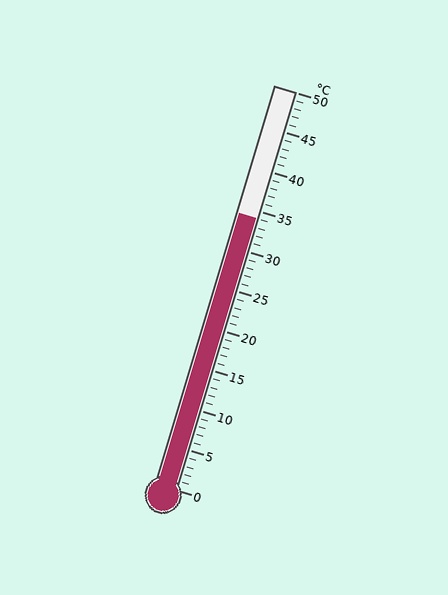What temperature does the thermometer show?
The thermometer shows approximately 34°C.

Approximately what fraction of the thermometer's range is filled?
The thermometer is filled to approximately 70% of its range.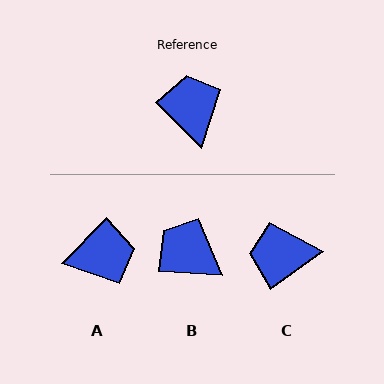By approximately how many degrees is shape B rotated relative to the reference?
Approximately 42 degrees counter-clockwise.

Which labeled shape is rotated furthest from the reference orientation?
A, about 90 degrees away.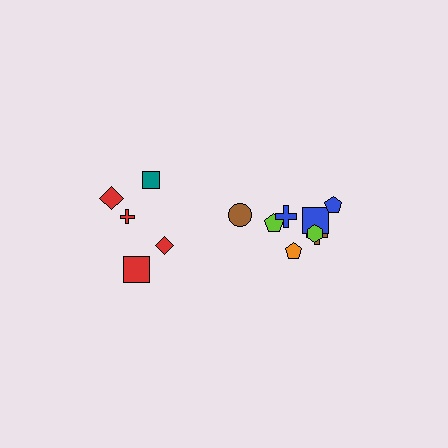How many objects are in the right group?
There are 8 objects.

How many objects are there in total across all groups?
There are 13 objects.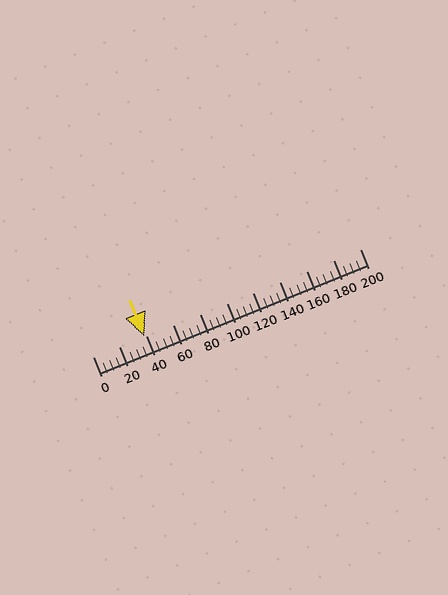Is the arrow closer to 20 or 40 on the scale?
The arrow is closer to 40.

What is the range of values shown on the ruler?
The ruler shows values from 0 to 200.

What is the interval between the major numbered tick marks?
The major tick marks are spaced 20 units apart.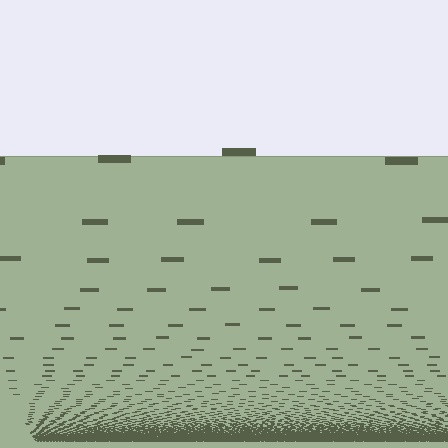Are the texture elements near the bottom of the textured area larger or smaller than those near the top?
Smaller. The gradient is inverted — elements near the bottom are smaller and denser.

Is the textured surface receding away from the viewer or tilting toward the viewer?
The surface appears to tilt toward the viewer. Texture elements get larger and sparser toward the top.